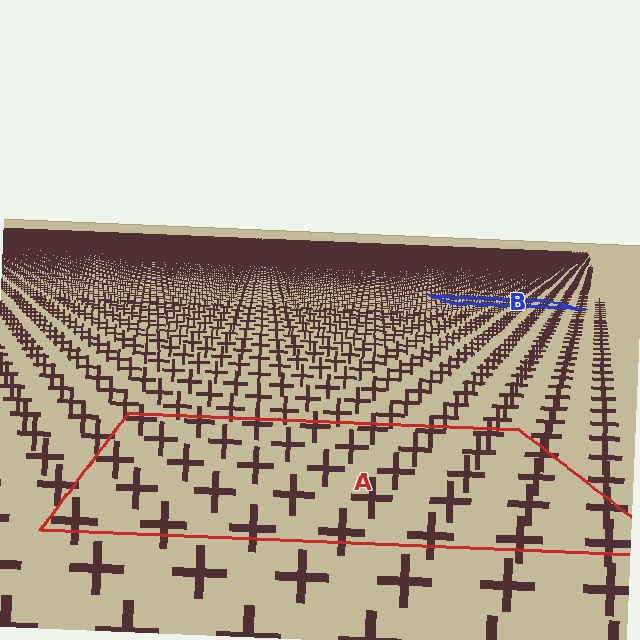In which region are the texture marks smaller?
The texture marks are smaller in region B, because it is farther away.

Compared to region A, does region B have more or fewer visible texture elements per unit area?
Region B has more texture elements per unit area — they are packed more densely because it is farther away.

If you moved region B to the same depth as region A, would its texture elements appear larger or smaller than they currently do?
They would appear larger. At a closer depth, the same texture elements are projected at a bigger on-screen size.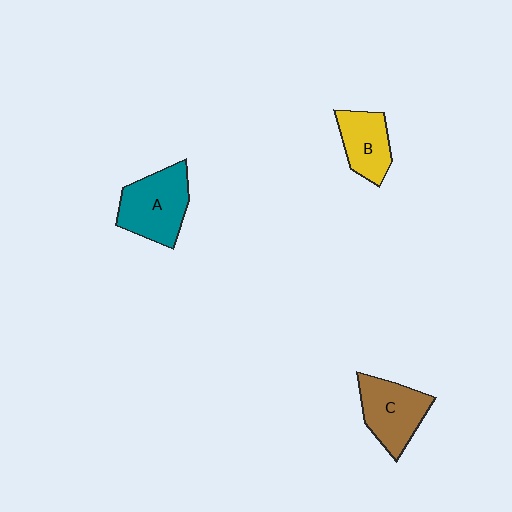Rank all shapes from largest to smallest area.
From largest to smallest: A (teal), C (brown), B (yellow).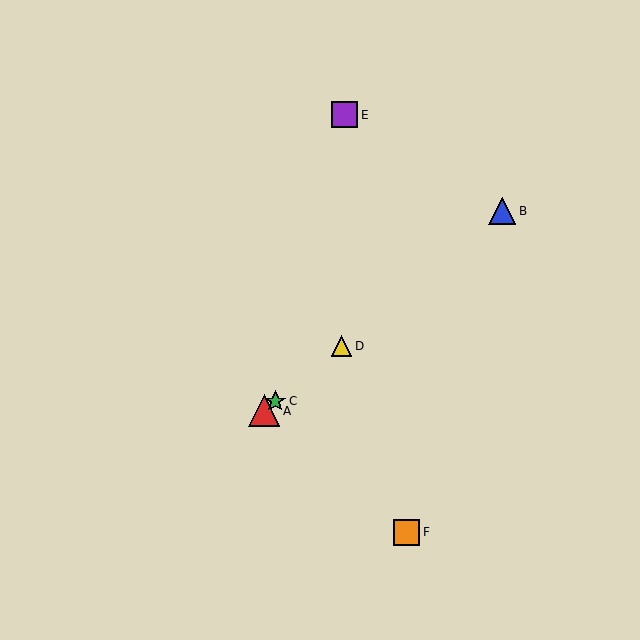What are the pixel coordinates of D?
Object D is at (342, 346).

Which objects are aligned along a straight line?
Objects A, B, C, D are aligned along a straight line.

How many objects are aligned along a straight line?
4 objects (A, B, C, D) are aligned along a straight line.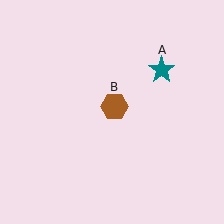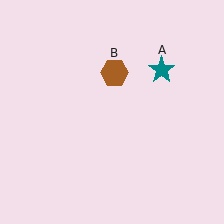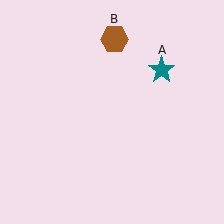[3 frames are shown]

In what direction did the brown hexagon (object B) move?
The brown hexagon (object B) moved up.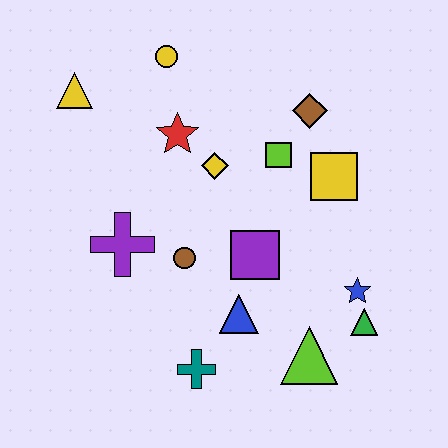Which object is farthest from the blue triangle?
The yellow triangle is farthest from the blue triangle.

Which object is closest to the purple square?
The blue triangle is closest to the purple square.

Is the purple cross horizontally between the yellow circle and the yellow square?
No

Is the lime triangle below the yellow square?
Yes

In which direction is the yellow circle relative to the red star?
The yellow circle is above the red star.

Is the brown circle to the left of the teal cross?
Yes